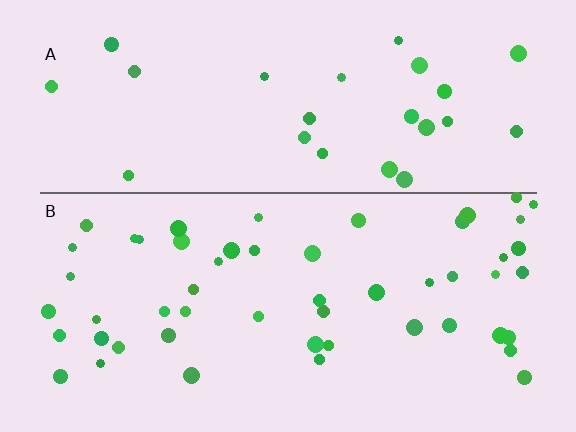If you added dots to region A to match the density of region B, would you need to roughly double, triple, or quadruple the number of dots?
Approximately double.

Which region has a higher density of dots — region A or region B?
B (the bottom).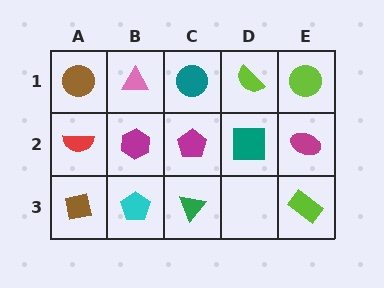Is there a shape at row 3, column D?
No, that cell is empty.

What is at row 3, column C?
A green triangle.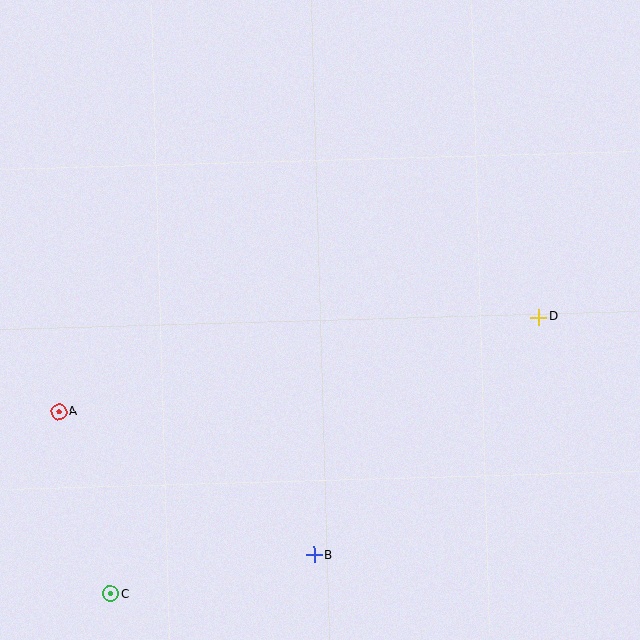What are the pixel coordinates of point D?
Point D is at (539, 317).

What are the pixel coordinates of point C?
Point C is at (110, 594).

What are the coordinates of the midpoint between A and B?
The midpoint between A and B is at (186, 484).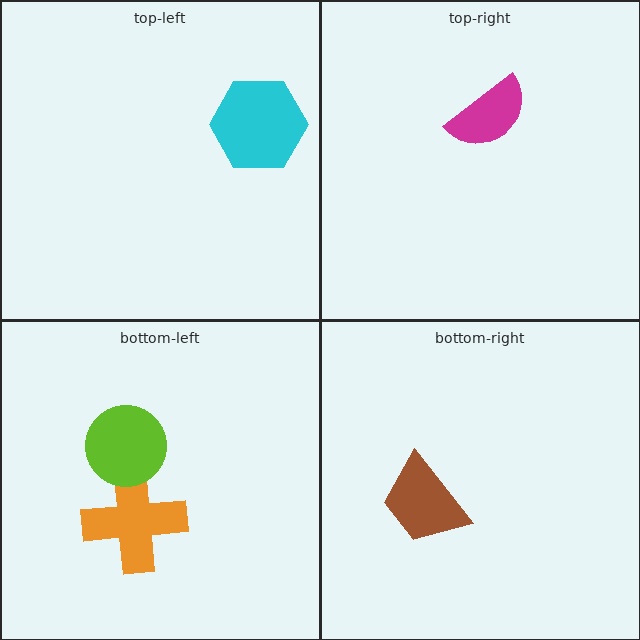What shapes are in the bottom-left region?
The orange cross, the lime circle.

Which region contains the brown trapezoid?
The bottom-right region.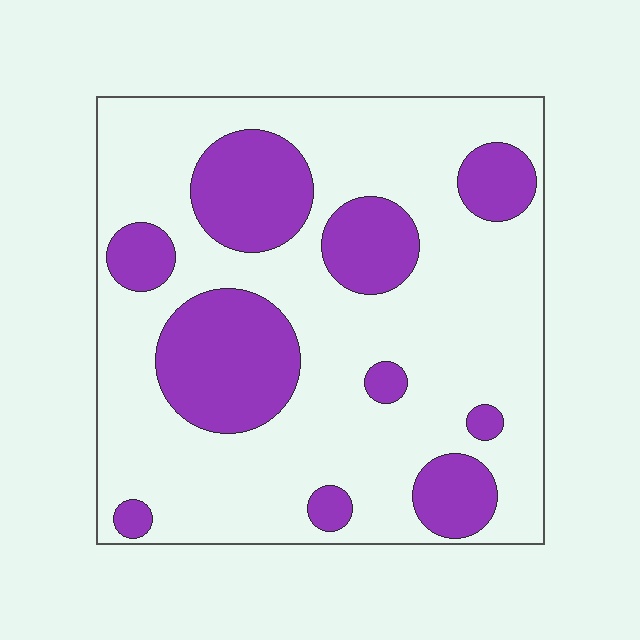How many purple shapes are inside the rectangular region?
10.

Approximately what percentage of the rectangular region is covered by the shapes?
Approximately 30%.